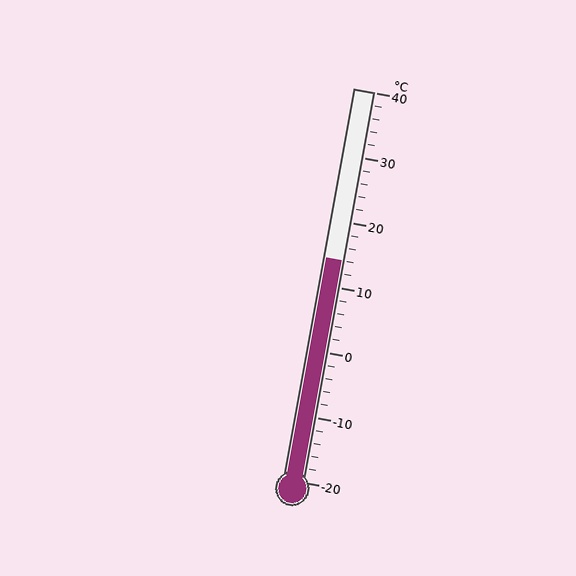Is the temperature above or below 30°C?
The temperature is below 30°C.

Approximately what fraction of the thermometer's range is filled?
The thermometer is filled to approximately 55% of its range.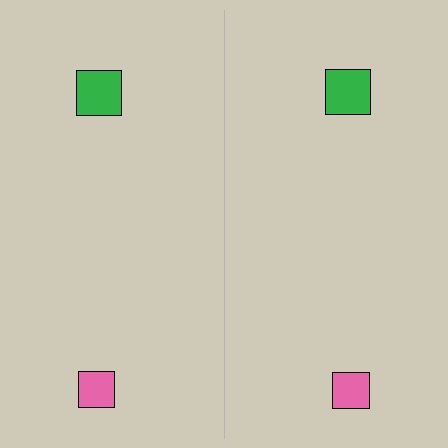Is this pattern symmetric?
Yes, this pattern has bilateral (reflection) symmetry.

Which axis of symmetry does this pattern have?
The pattern has a vertical axis of symmetry running through the center of the image.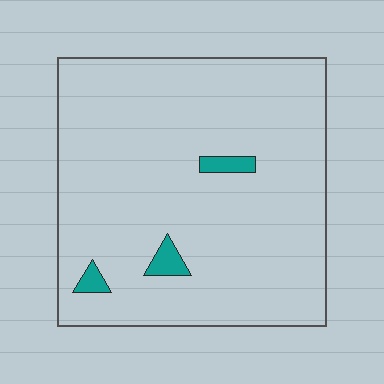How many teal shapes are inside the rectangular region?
3.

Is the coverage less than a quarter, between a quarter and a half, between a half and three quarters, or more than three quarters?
Less than a quarter.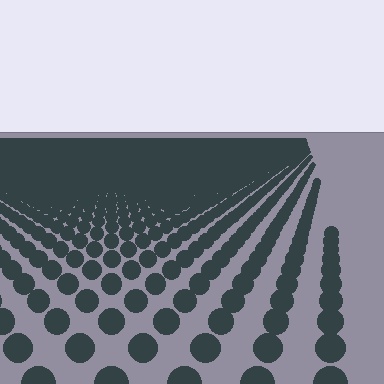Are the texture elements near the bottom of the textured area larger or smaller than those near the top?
Larger. Near the bottom, elements are closer to the viewer and appear at a bigger on-screen size.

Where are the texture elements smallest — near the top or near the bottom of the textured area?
Near the top.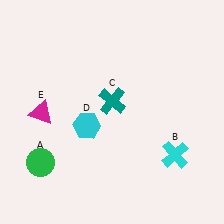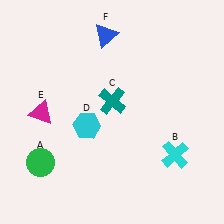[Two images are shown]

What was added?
A blue triangle (F) was added in Image 2.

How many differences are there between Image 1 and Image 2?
There is 1 difference between the two images.